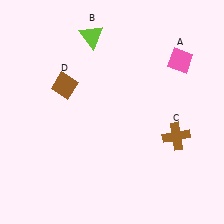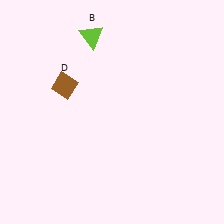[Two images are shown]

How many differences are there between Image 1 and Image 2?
There are 2 differences between the two images.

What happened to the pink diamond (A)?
The pink diamond (A) was removed in Image 2. It was in the top-right area of Image 1.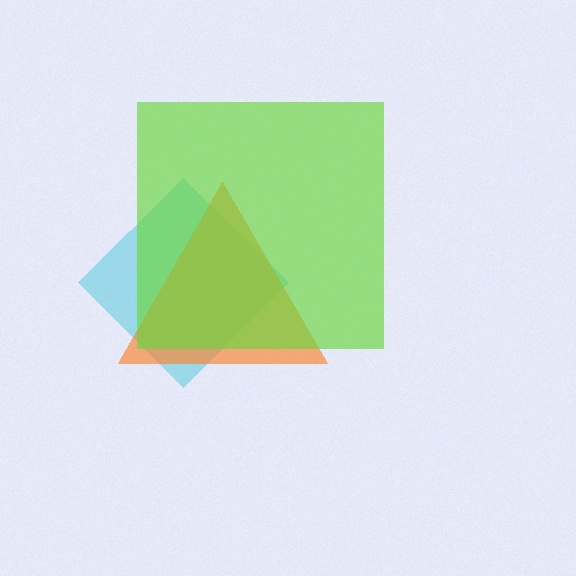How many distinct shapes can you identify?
There are 3 distinct shapes: a cyan diamond, an orange triangle, a lime square.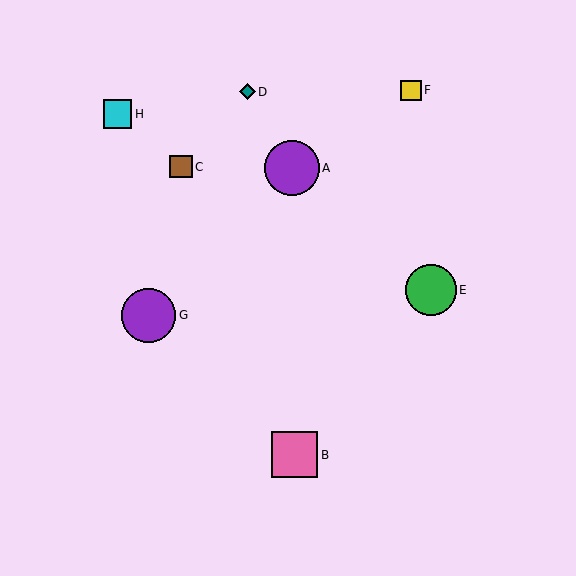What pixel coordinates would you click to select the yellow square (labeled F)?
Click at (411, 90) to select the yellow square F.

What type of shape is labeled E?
Shape E is a green circle.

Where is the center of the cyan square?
The center of the cyan square is at (118, 114).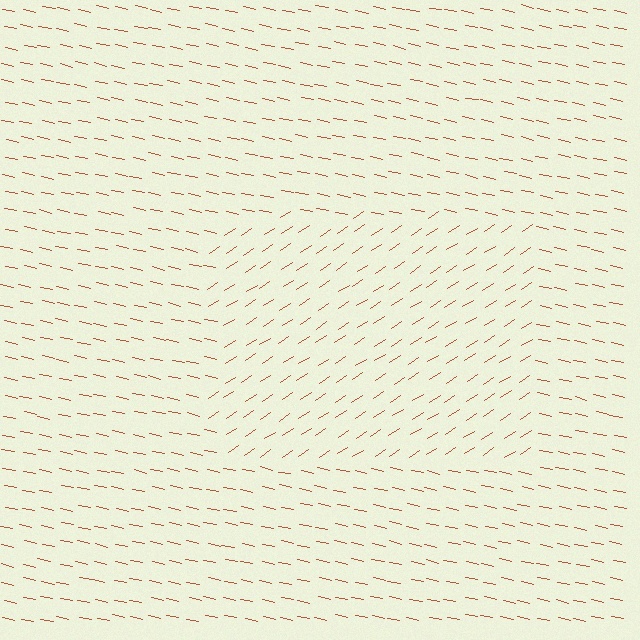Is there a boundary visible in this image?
Yes, there is a texture boundary formed by a change in line orientation.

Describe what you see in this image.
The image is filled with small brown line segments. A rectangle region in the image has lines oriented differently from the surrounding lines, creating a visible texture boundary.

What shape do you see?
I see a rectangle.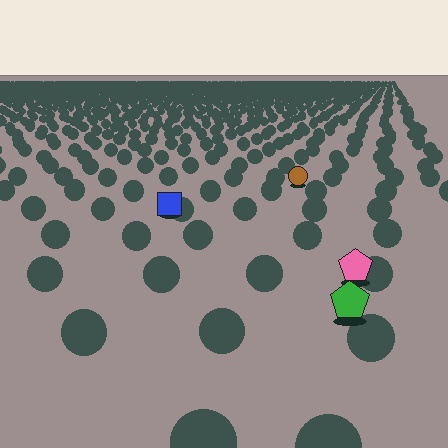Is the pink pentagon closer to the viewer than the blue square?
Yes. The pink pentagon is closer — you can tell from the texture gradient: the ground texture is coarser near it.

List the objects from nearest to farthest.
From nearest to farthest: the green pentagon, the pink pentagon, the blue square, the brown circle.